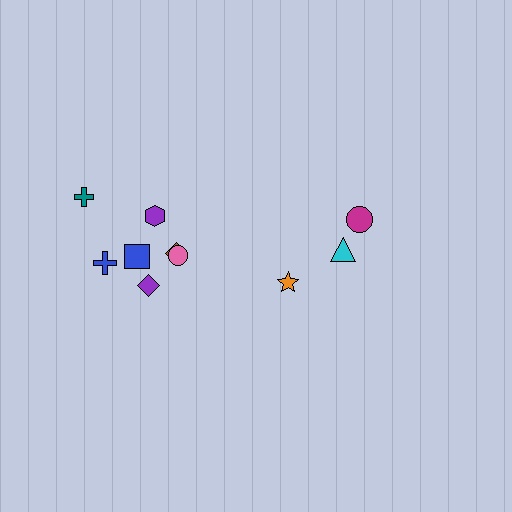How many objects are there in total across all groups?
There are 10 objects.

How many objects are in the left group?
There are 7 objects.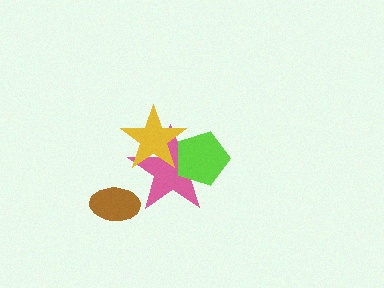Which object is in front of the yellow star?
The lime pentagon is in front of the yellow star.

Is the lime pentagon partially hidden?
No, no other shape covers it.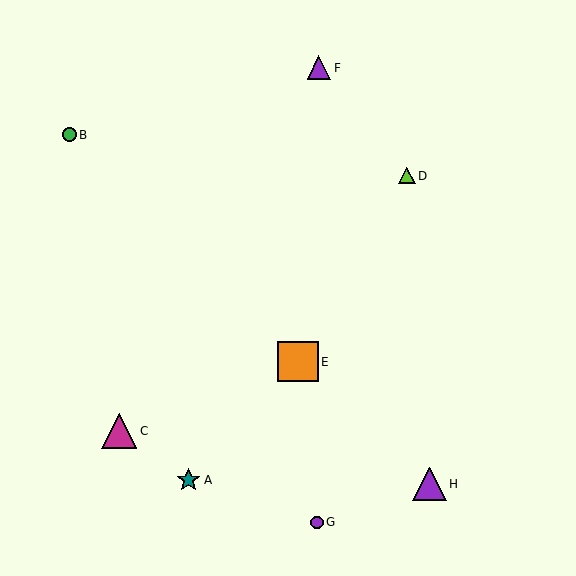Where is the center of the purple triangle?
The center of the purple triangle is at (430, 484).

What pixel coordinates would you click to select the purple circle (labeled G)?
Click at (317, 522) to select the purple circle G.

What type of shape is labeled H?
Shape H is a purple triangle.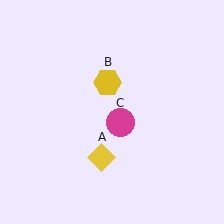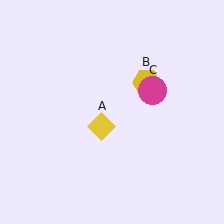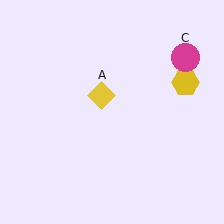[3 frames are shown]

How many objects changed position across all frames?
3 objects changed position: yellow diamond (object A), yellow hexagon (object B), magenta circle (object C).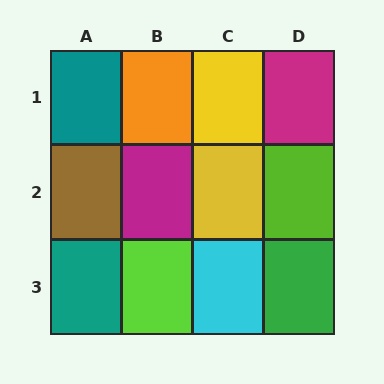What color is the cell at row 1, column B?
Orange.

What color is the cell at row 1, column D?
Magenta.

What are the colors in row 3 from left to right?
Teal, lime, cyan, green.